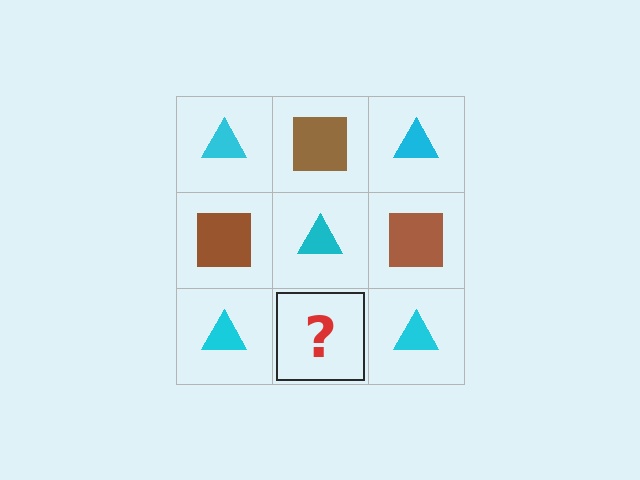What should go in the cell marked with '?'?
The missing cell should contain a brown square.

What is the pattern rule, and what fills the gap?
The rule is that it alternates cyan triangle and brown square in a checkerboard pattern. The gap should be filled with a brown square.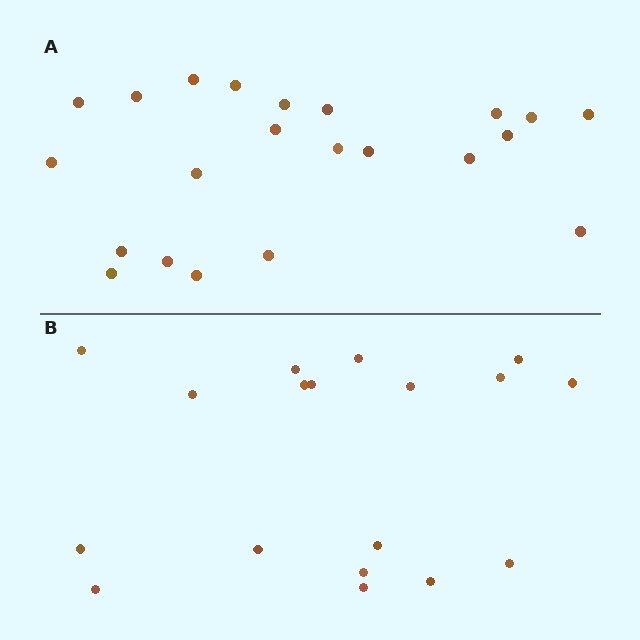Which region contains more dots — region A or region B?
Region A (the top region) has more dots.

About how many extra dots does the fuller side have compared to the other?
Region A has about 4 more dots than region B.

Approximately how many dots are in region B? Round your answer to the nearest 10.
About 20 dots. (The exact count is 18, which rounds to 20.)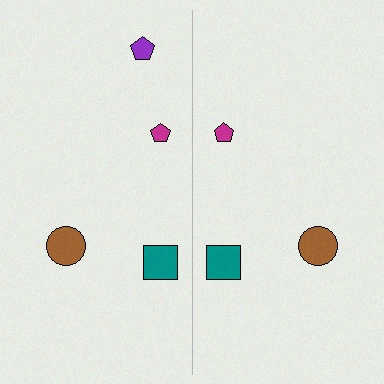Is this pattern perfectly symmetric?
No, the pattern is not perfectly symmetric. A purple pentagon is missing from the right side.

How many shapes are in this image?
There are 7 shapes in this image.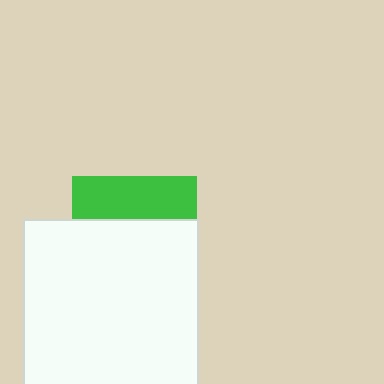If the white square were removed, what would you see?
You would see the complete green square.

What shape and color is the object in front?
The object in front is a white square.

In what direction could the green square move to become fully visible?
The green square could move up. That would shift it out from behind the white square entirely.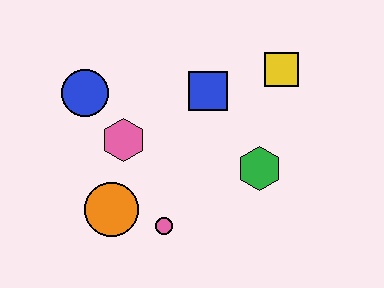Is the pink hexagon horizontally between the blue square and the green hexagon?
No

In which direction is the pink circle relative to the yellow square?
The pink circle is below the yellow square.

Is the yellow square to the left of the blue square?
No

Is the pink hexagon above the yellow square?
No